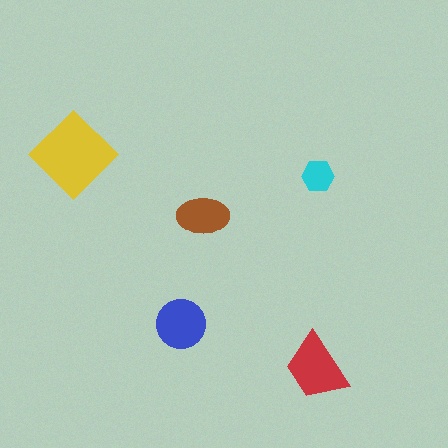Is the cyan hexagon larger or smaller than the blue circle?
Smaller.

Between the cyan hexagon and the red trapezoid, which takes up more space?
The red trapezoid.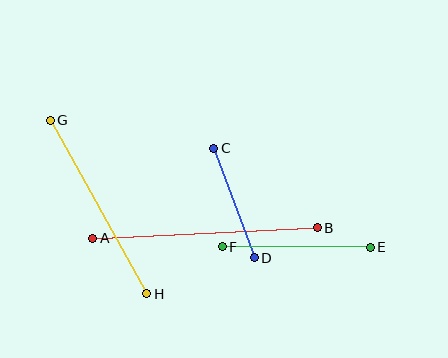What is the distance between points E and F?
The distance is approximately 148 pixels.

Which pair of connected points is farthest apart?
Points A and B are farthest apart.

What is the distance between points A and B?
The distance is approximately 225 pixels.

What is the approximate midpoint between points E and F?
The midpoint is at approximately (296, 247) pixels.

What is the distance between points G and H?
The distance is approximately 199 pixels.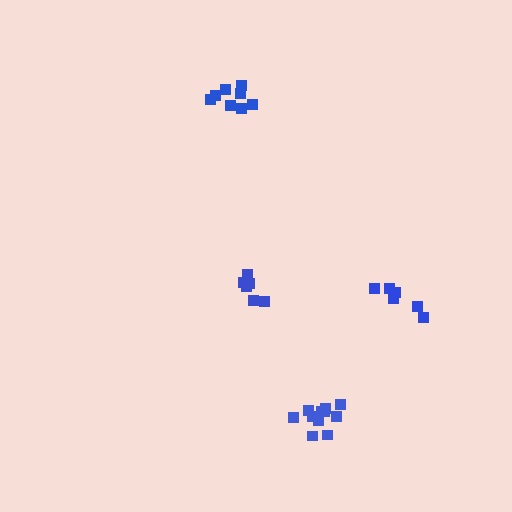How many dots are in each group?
Group 1: 6 dots, Group 2: 6 dots, Group 3: 11 dots, Group 4: 8 dots (31 total).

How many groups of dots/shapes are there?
There are 4 groups.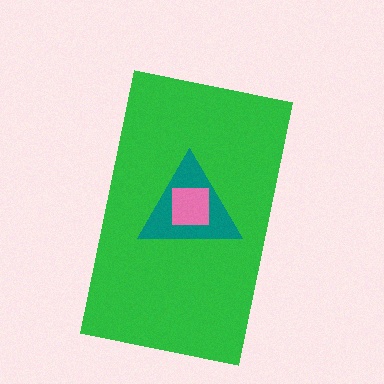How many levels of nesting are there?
3.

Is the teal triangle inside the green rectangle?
Yes.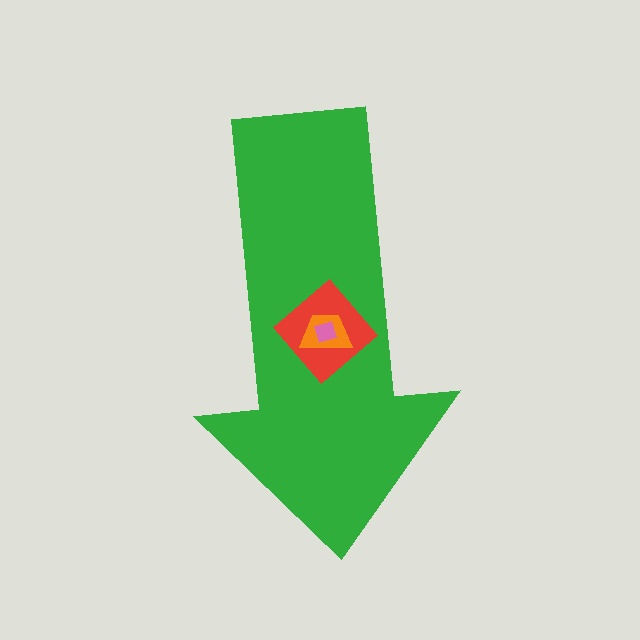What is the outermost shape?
The green arrow.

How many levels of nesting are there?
4.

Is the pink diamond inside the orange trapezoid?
Yes.